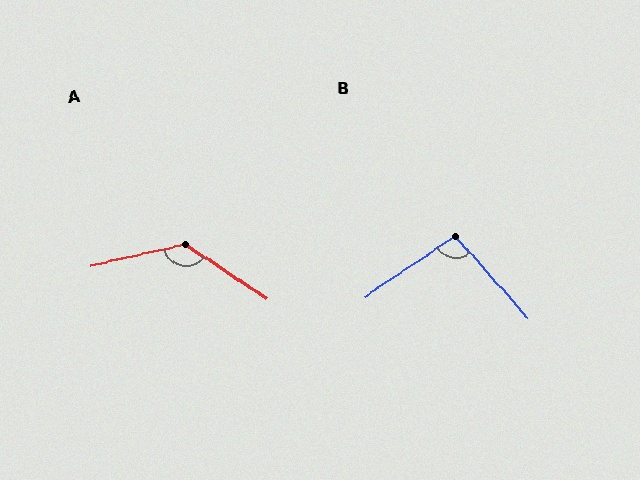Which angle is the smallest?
B, at approximately 98 degrees.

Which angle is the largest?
A, at approximately 134 degrees.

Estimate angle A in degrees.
Approximately 134 degrees.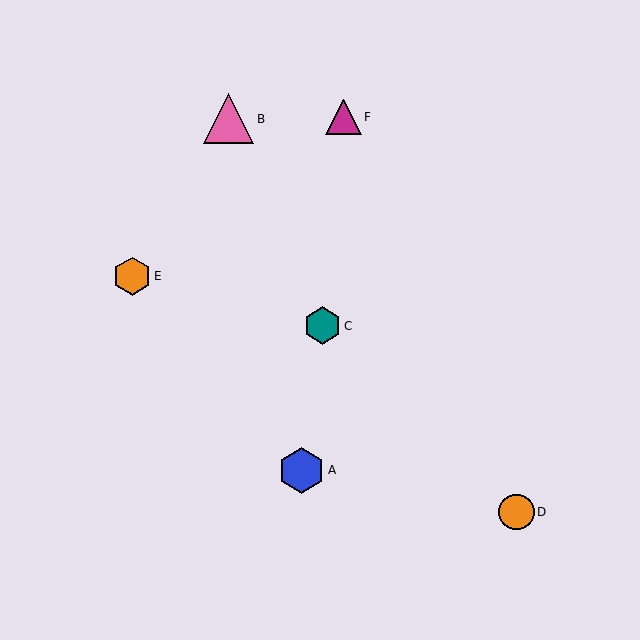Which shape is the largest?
The pink triangle (labeled B) is the largest.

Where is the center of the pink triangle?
The center of the pink triangle is at (229, 119).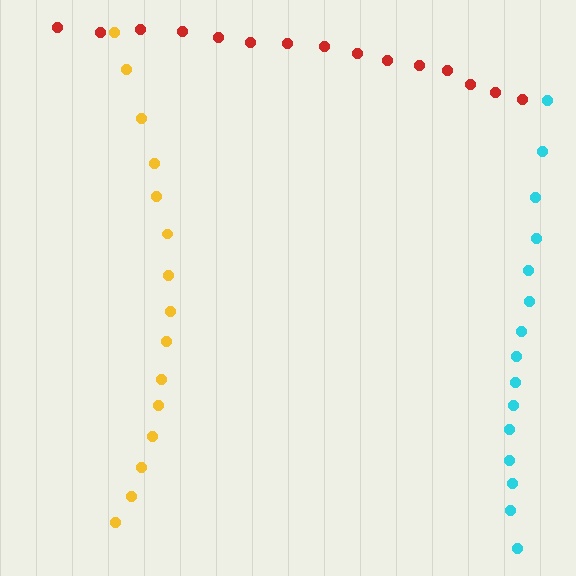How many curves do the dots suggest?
There are 3 distinct paths.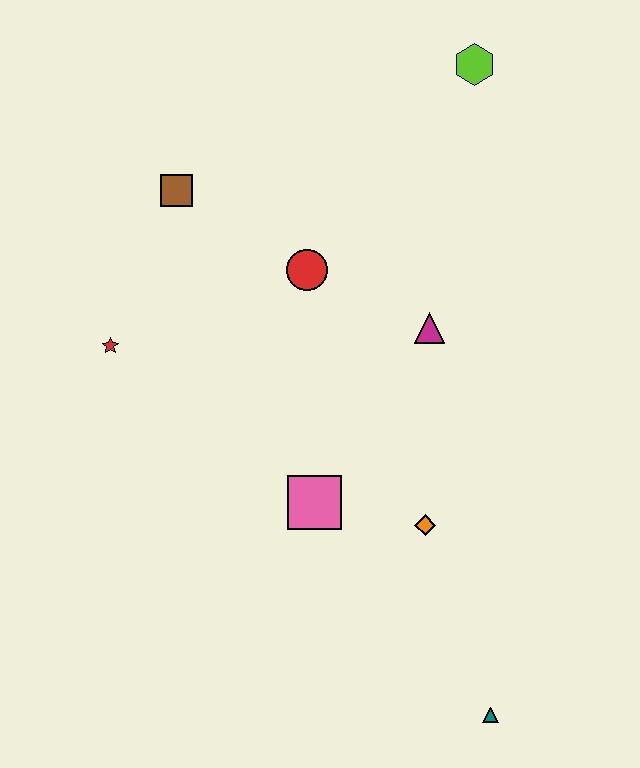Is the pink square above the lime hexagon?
No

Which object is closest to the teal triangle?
The orange diamond is closest to the teal triangle.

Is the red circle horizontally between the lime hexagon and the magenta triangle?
No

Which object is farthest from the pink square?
The lime hexagon is farthest from the pink square.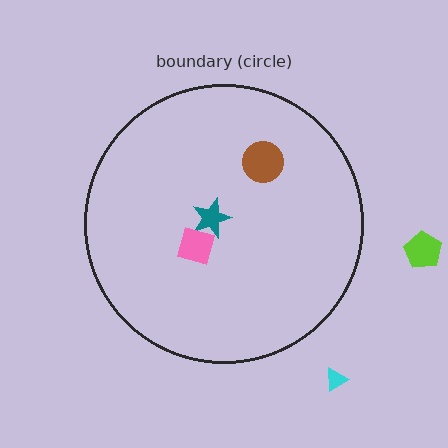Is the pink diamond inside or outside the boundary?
Inside.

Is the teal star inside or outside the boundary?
Inside.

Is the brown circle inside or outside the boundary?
Inside.